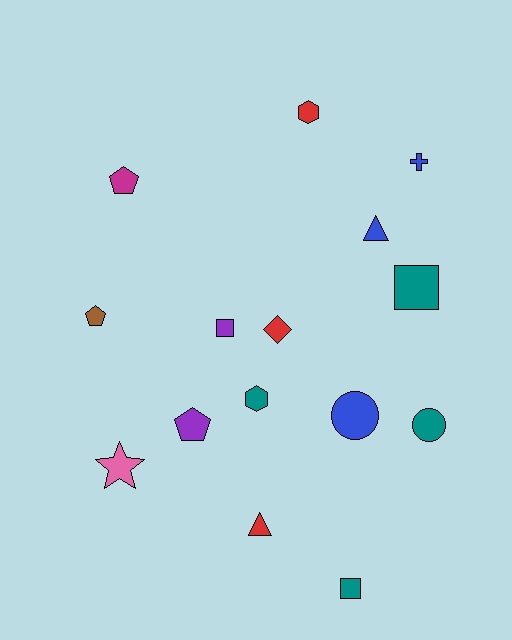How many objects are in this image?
There are 15 objects.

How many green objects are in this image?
There are no green objects.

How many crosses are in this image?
There is 1 cross.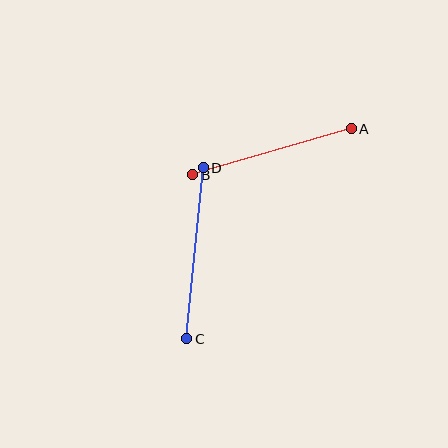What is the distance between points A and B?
The distance is approximately 165 pixels.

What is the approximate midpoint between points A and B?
The midpoint is at approximately (272, 152) pixels.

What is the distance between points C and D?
The distance is approximately 171 pixels.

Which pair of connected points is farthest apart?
Points C and D are farthest apart.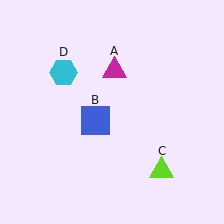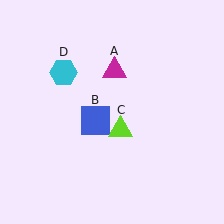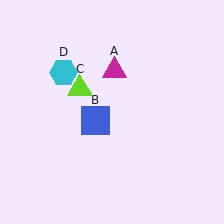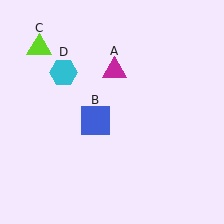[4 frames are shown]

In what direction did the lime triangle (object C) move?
The lime triangle (object C) moved up and to the left.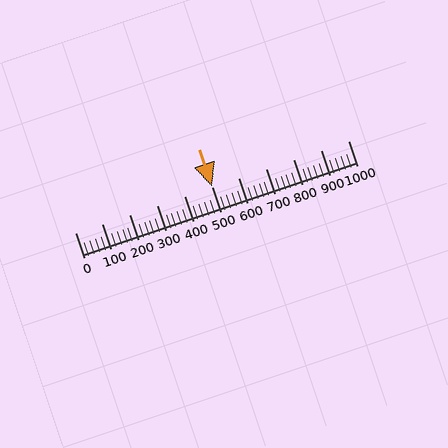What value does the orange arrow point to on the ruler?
The orange arrow points to approximately 500.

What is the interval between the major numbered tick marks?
The major tick marks are spaced 100 units apart.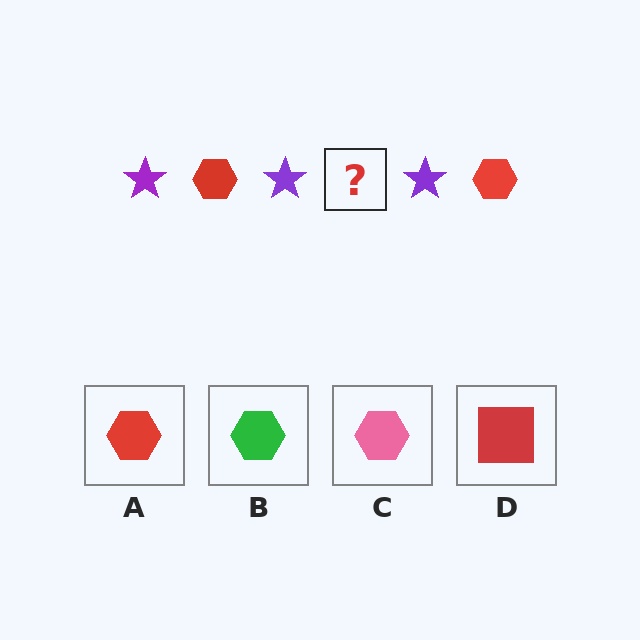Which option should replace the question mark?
Option A.